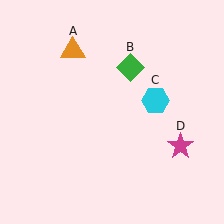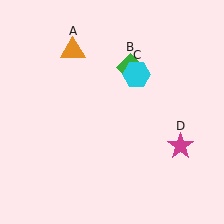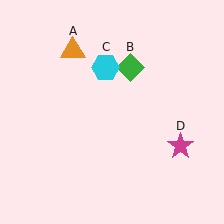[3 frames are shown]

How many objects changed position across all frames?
1 object changed position: cyan hexagon (object C).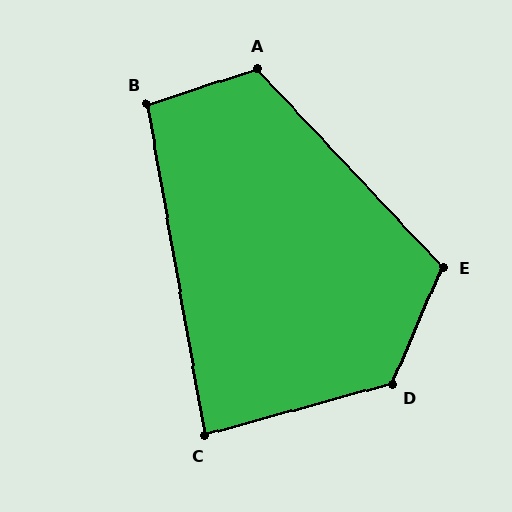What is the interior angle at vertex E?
Approximately 114 degrees (obtuse).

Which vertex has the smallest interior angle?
C, at approximately 84 degrees.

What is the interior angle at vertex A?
Approximately 115 degrees (obtuse).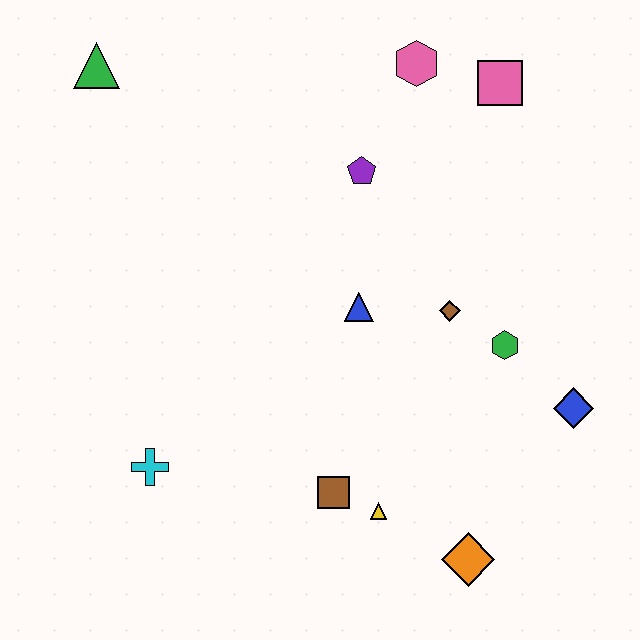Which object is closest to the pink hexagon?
The pink square is closest to the pink hexagon.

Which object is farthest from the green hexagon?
The green triangle is farthest from the green hexagon.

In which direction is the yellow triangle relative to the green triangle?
The yellow triangle is below the green triangle.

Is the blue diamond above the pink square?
No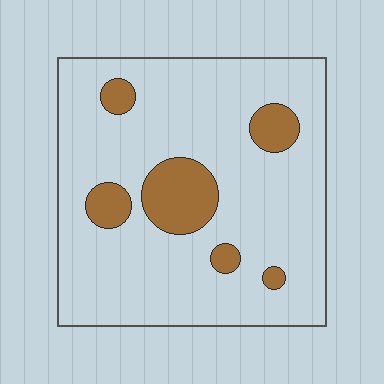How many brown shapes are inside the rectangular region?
6.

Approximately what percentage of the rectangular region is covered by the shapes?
Approximately 15%.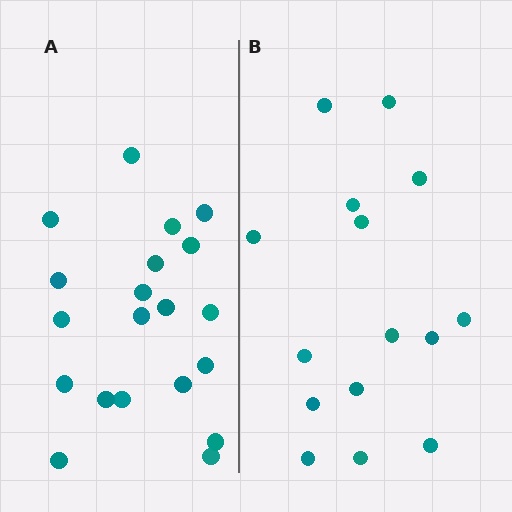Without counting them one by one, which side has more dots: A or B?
Region A (the left region) has more dots.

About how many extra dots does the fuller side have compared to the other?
Region A has about 5 more dots than region B.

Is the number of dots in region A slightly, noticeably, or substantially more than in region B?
Region A has noticeably more, but not dramatically so. The ratio is roughly 1.3 to 1.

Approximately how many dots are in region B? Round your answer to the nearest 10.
About 20 dots. (The exact count is 15, which rounds to 20.)